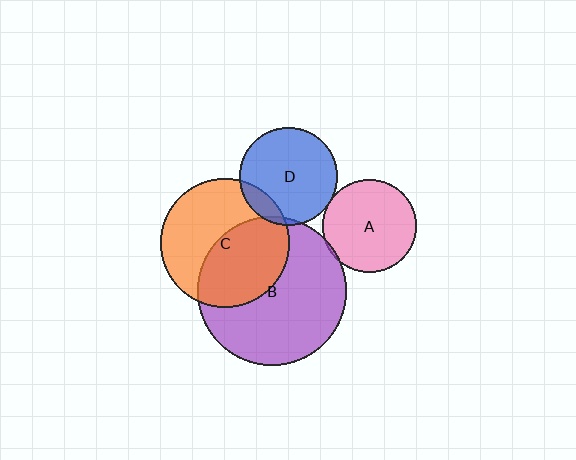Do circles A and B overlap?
Yes.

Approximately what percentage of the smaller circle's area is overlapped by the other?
Approximately 5%.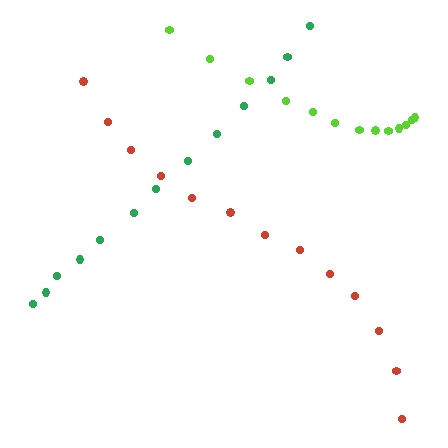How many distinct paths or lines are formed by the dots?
There are 3 distinct paths.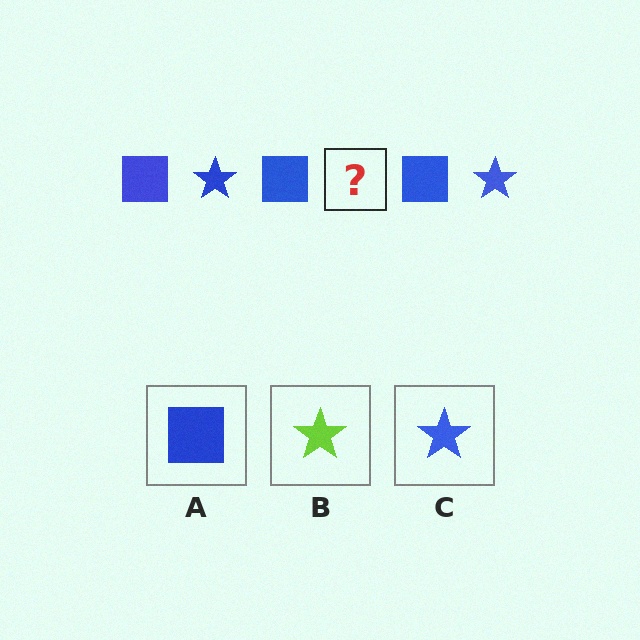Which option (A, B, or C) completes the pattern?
C.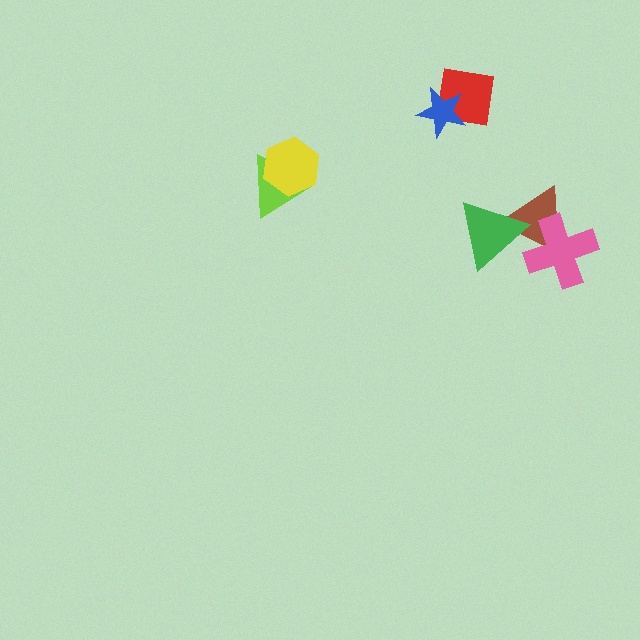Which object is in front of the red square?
The blue star is in front of the red square.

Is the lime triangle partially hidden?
Yes, it is partially covered by another shape.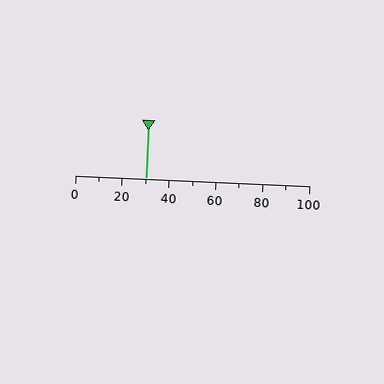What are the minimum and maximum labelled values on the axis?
The axis runs from 0 to 100.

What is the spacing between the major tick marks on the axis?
The major ticks are spaced 20 apart.